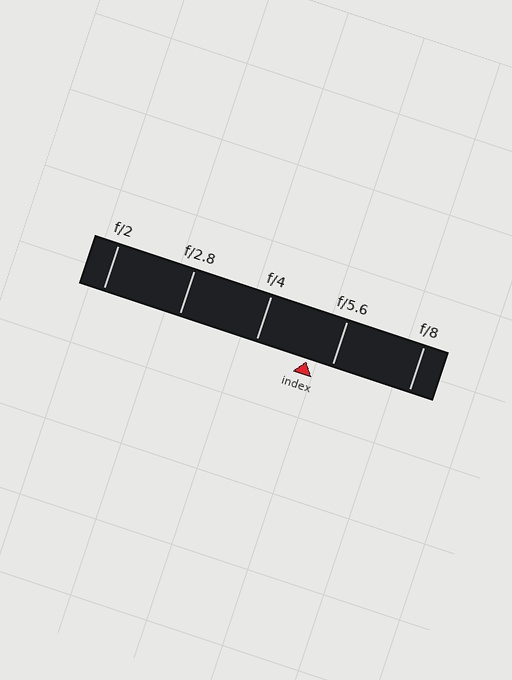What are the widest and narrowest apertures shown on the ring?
The widest aperture shown is f/2 and the narrowest is f/8.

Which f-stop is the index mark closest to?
The index mark is closest to f/5.6.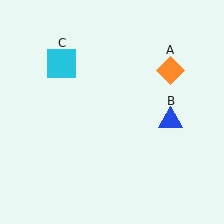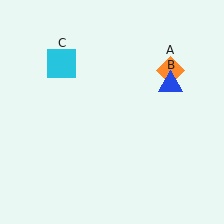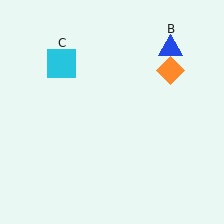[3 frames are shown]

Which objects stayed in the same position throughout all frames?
Orange diamond (object A) and cyan square (object C) remained stationary.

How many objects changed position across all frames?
1 object changed position: blue triangle (object B).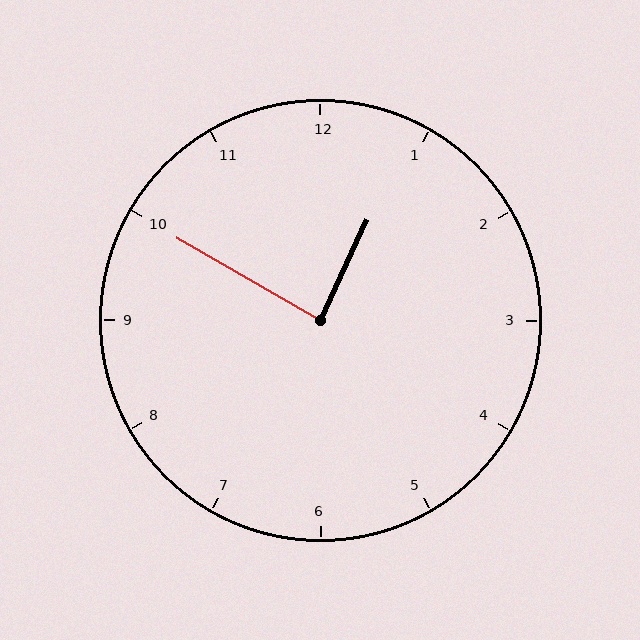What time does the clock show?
12:50.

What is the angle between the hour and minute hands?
Approximately 85 degrees.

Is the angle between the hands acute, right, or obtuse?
It is right.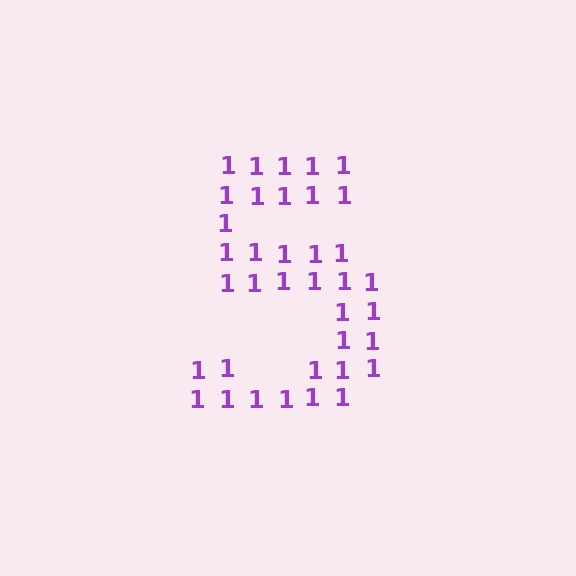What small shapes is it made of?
It is made of small digit 1's.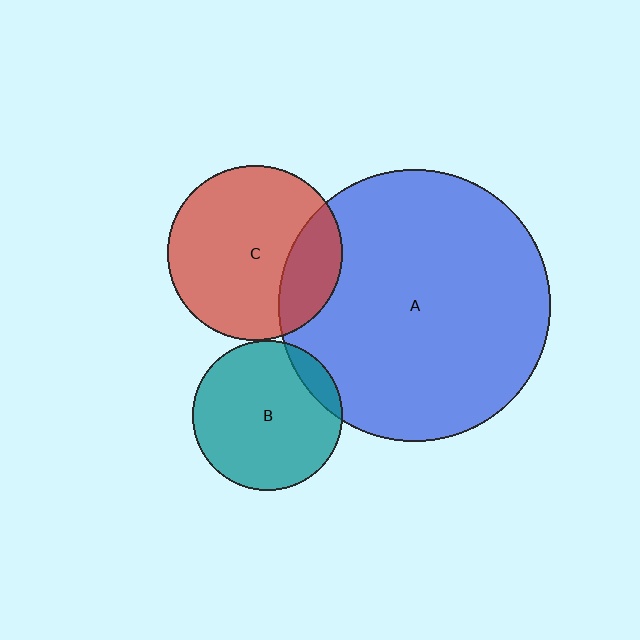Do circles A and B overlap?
Yes.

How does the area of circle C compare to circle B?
Approximately 1.4 times.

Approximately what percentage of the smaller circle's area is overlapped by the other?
Approximately 10%.